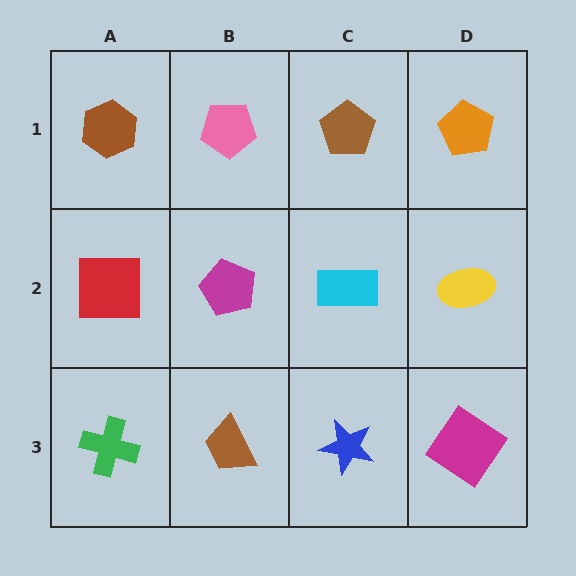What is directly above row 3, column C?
A cyan rectangle.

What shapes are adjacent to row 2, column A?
A brown hexagon (row 1, column A), a green cross (row 3, column A), a magenta pentagon (row 2, column B).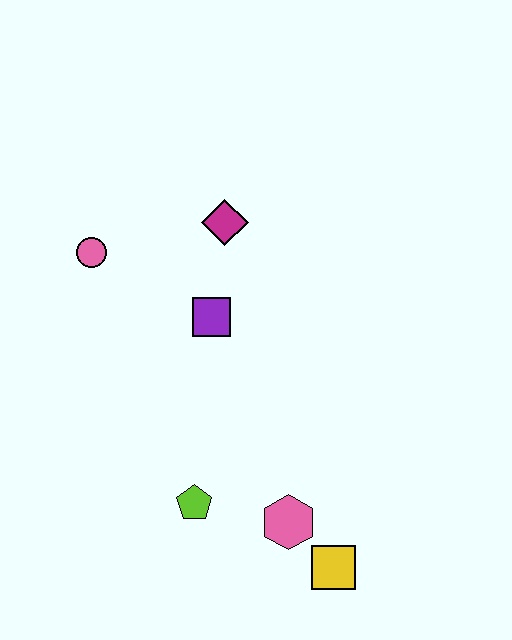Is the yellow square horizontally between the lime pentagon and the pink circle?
No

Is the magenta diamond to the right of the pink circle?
Yes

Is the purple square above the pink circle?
No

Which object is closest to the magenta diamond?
The purple square is closest to the magenta diamond.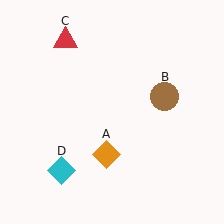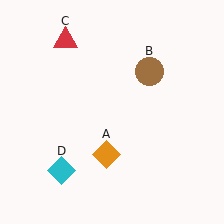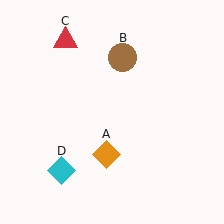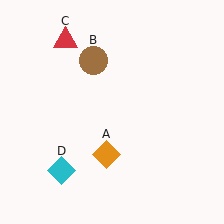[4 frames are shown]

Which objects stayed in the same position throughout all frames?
Orange diamond (object A) and red triangle (object C) and cyan diamond (object D) remained stationary.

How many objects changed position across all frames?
1 object changed position: brown circle (object B).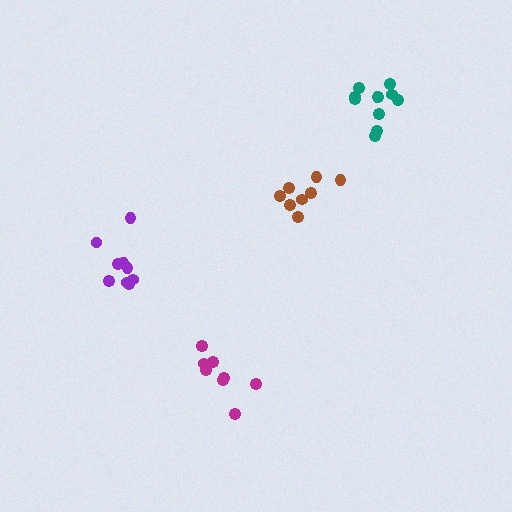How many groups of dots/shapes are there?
There are 4 groups.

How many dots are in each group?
Group 1: 8 dots, Group 2: 11 dots, Group 3: 9 dots, Group 4: 8 dots (36 total).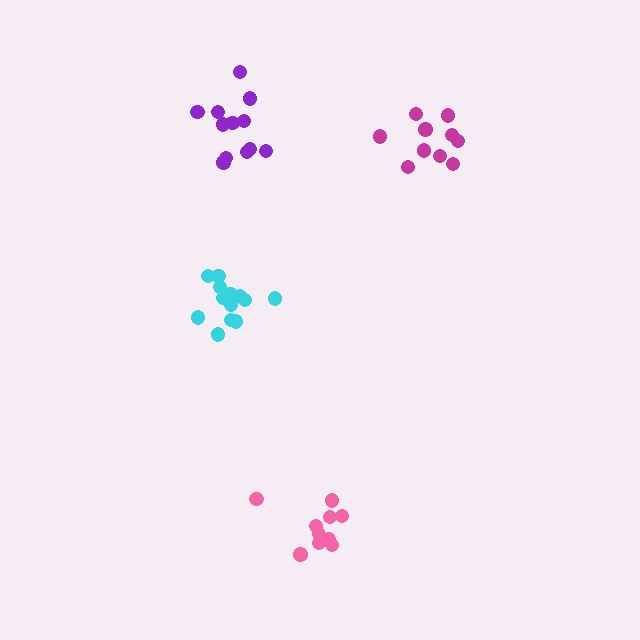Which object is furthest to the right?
The magenta cluster is rightmost.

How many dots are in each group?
Group 1: 10 dots, Group 2: 14 dots, Group 3: 12 dots, Group 4: 10 dots (46 total).